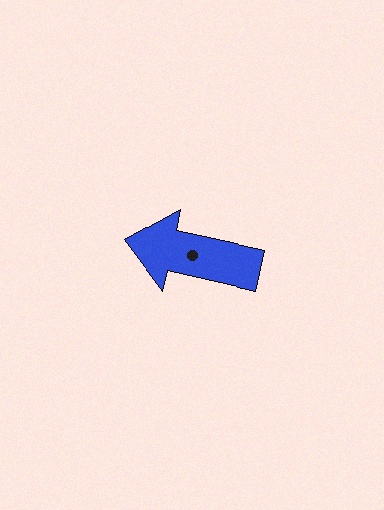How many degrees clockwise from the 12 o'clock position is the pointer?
Approximately 282 degrees.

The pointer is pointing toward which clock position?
Roughly 9 o'clock.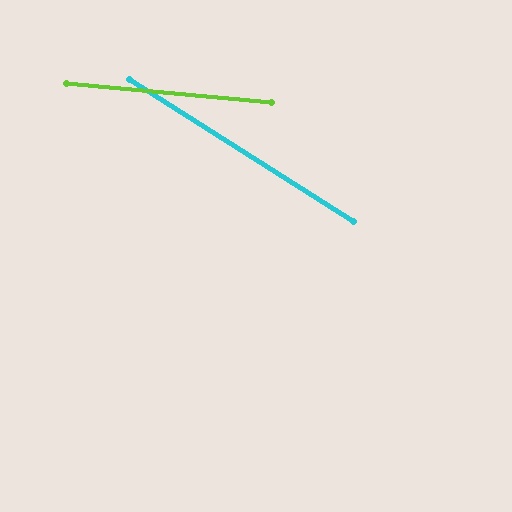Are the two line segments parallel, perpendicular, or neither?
Neither parallel nor perpendicular — they differ by about 27°.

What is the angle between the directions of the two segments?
Approximately 27 degrees.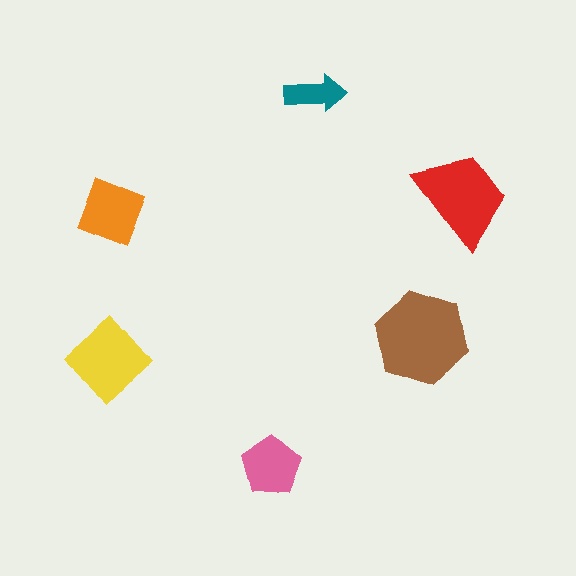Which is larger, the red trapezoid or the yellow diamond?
The red trapezoid.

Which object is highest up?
The teal arrow is topmost.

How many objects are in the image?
There are 6 objects in the image.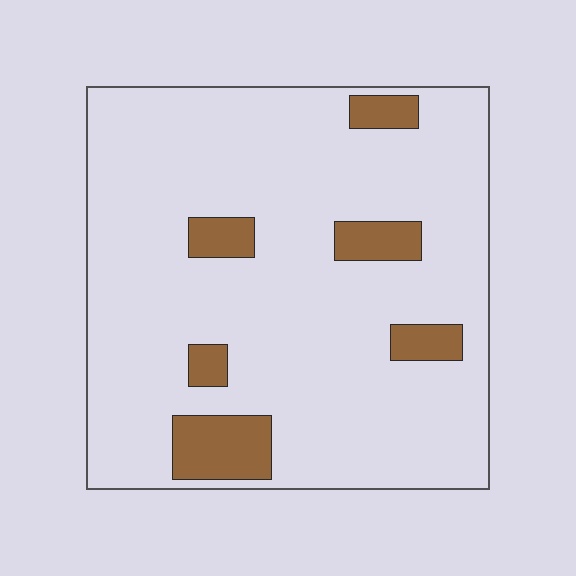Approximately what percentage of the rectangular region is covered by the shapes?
Approximately 10%.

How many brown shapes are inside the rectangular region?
6.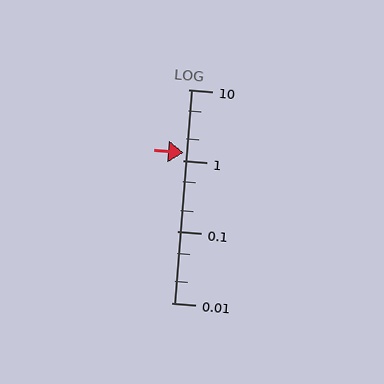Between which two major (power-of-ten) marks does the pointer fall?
The pointer is between 1 and 10.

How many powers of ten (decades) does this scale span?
The scale spans 3 decades, from 0.01 to 10.